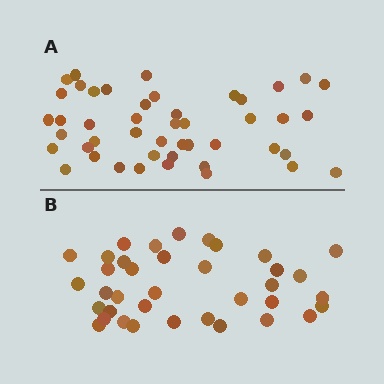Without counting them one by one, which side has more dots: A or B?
Region A (the top region) has more dots.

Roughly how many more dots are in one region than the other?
Region A has roughly 8 or so more dots than region B.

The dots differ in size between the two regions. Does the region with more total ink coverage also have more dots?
No. Region B has more total ink coverage because its dots are larger, but region A actually contains more individual dots. Total area can be misleading — the number of items is what matters here.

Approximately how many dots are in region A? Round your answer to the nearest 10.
About 50 dots. (The exact count is 46, which rounds to 50.)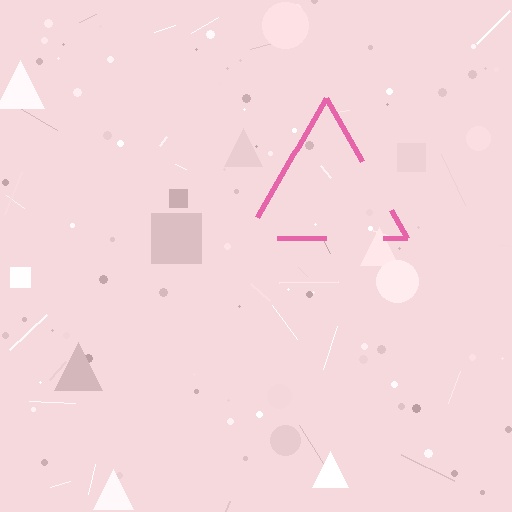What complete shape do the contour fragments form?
The contour fragments form a triangle.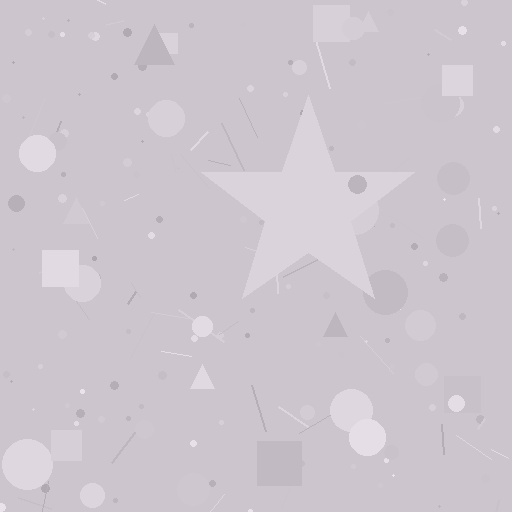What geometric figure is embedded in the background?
A star is embedded in the background.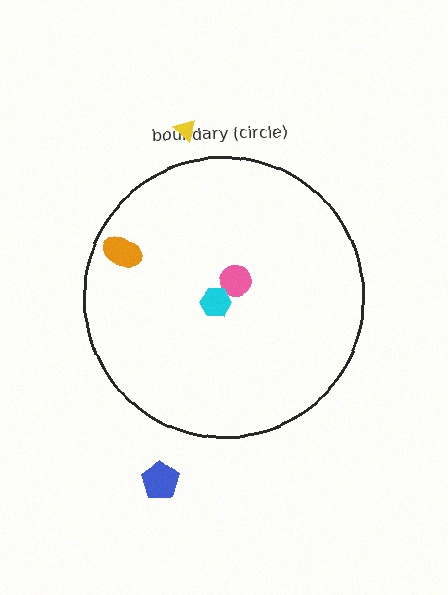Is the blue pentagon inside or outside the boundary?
Outside.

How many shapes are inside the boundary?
3 inside, 2 outside.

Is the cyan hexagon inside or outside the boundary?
Inside.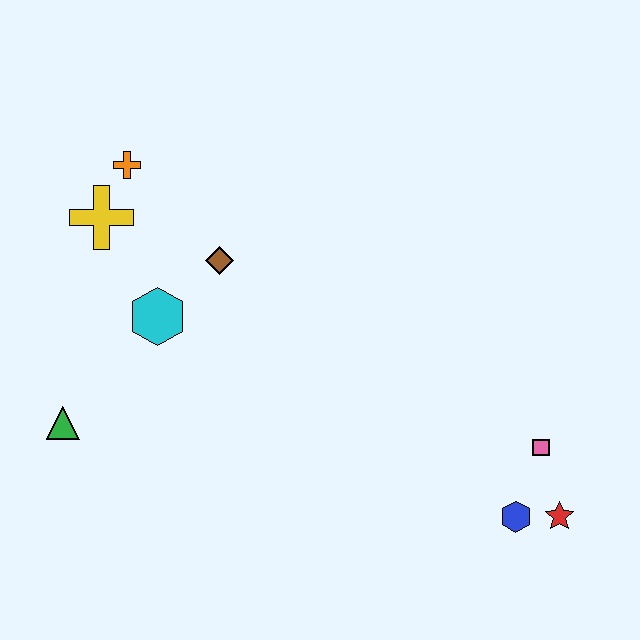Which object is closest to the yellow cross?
The orange cross is closest to the yellow cross.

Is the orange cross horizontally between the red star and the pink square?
No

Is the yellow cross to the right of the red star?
No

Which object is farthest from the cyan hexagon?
The red star is farthest from the cyan hexagon.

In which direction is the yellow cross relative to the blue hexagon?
The yellow cross is to the left of the blue hexagon.